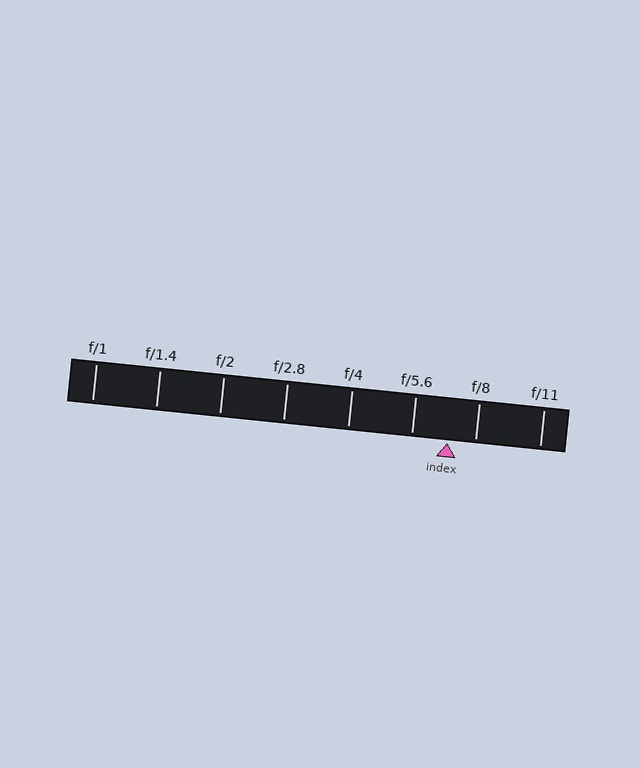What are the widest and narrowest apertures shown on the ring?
The widest aperture shown is f/1 and the narrowest is f/11.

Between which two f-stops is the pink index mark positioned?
The index mark is between f/5.6 and f/8.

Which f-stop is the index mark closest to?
The index mark is closest to f/8.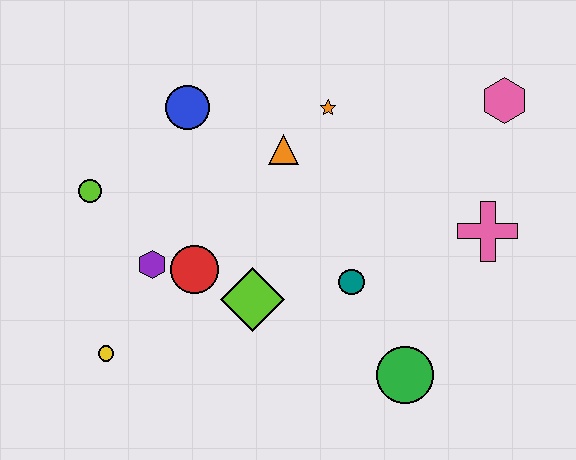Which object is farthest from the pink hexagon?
The yellow circle is farthest from the pink hexagon.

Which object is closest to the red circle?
The purple hexagon is closest to the red circle.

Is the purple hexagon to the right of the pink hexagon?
No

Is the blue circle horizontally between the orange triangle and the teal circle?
No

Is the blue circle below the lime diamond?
No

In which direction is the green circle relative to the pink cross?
The green circle is below the pink cross.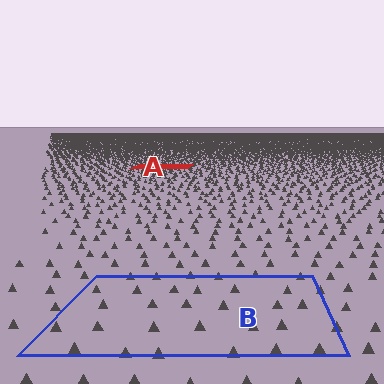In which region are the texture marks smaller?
The texture marks are smaller in region A, because it is farther away.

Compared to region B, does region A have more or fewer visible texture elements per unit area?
Region A has more texture elements per unit area — they are packed more densely because it is farther away.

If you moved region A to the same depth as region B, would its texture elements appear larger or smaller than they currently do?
They would appear larger. At a closer depth, the same texture elements are projected at a bigger on-screen size.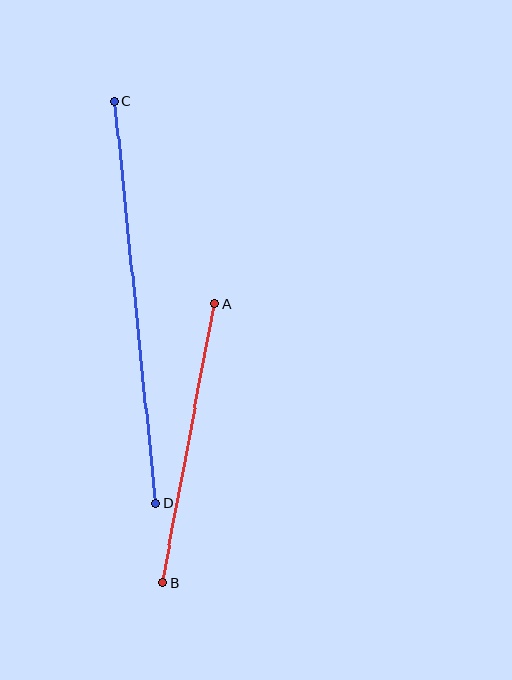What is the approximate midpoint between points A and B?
The midpoint is at approximately (188, 443) pixels.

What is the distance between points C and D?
The distance is approximately 404 pixels.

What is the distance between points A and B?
The distance is approximately 283 pixels.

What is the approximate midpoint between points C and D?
The midpoint is at approximately (135, 302) pixels.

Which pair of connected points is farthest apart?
Points C and D are farthest apart.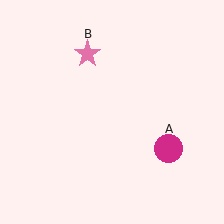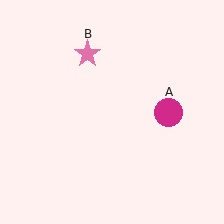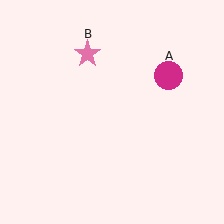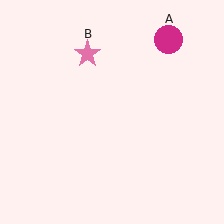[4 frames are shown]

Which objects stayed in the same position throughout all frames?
Pink star (object B) remained stationary.